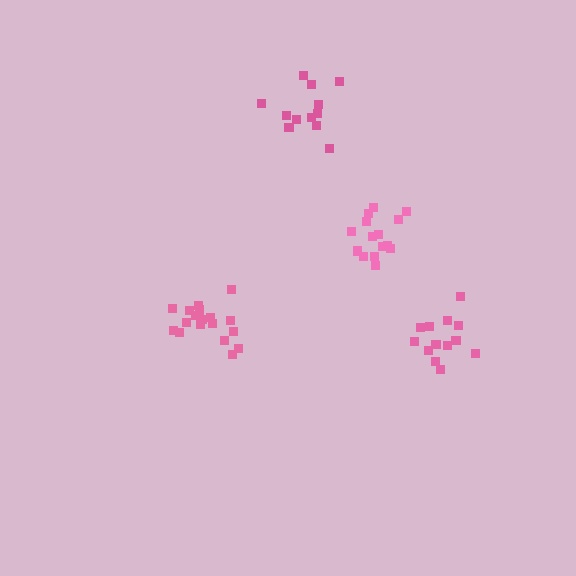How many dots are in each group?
Group 1: 14 dots, Group 2: 18 dots, Group 3: 16 dots, Group 4: 12 dots (60 total).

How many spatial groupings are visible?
There are 4 spatial groupings.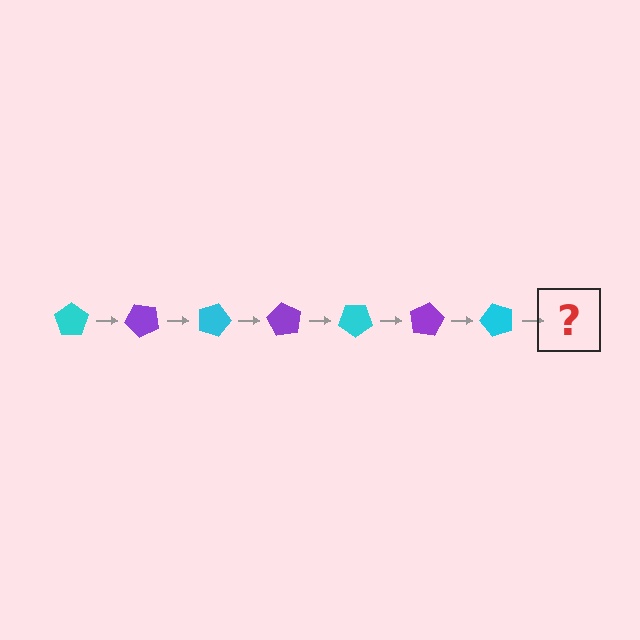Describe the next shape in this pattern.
It should be a purple pentagon, rotated 315 degrees from the start.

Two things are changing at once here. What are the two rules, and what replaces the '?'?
The two rules are that it rotates 45 degrees each step and the color cycles through cyan and purple. The '?' should be a purple pentagon, rotated 315 degrees from the start.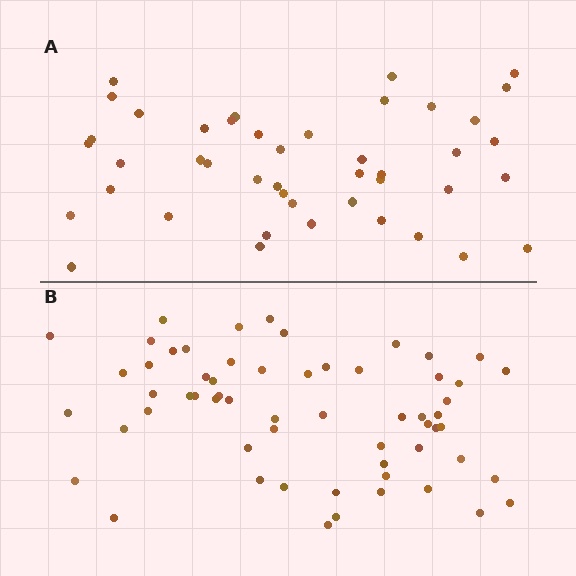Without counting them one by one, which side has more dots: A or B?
Region B (the bottom region) has more dots.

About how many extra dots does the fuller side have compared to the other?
Region B has approximately 15 more dots than region A.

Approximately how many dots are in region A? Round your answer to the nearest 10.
About 40 dots. (The exact count is 44, which rounds to 40.)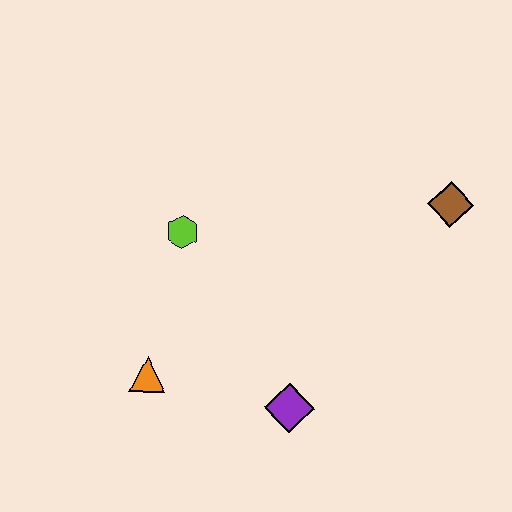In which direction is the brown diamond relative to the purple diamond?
The brown diamond is above the purple diamond.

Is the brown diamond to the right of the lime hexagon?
Yes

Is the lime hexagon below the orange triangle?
No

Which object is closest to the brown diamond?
The purple diamond is closest to the brown diamond.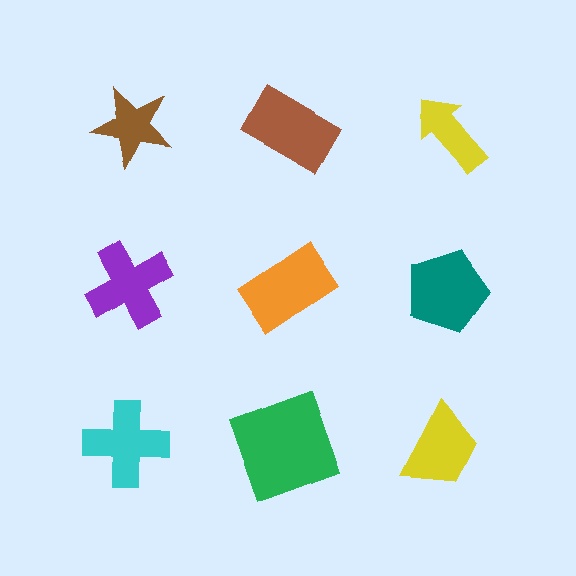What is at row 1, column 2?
A brown rectangle.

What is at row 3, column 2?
A green square.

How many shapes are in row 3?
3 shapes.